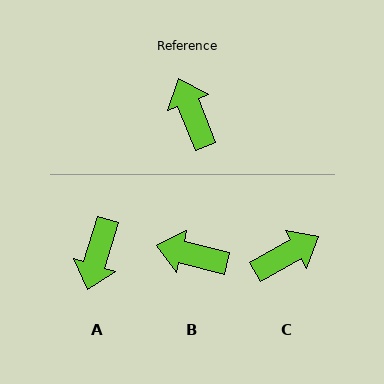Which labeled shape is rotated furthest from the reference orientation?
A, about 142 degrees away.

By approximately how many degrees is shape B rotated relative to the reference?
Approximately 54 degrees counter-clockwise.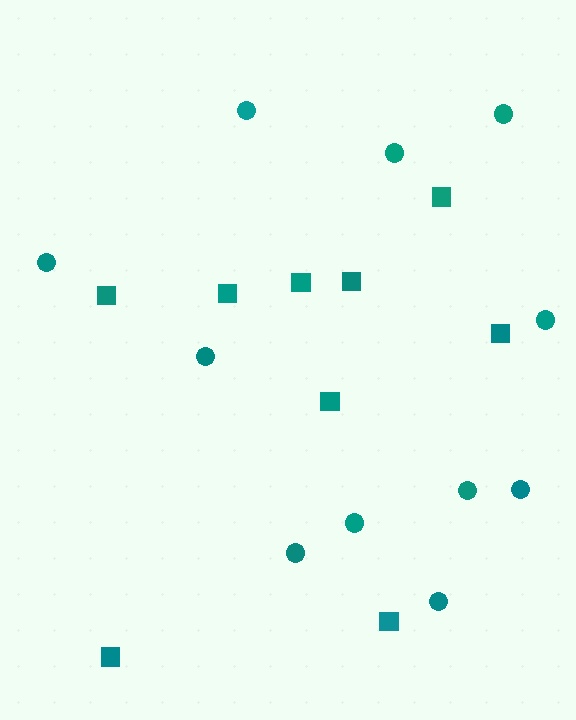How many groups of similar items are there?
There are 2 groups: one group of circles (11) and one group of squares (9).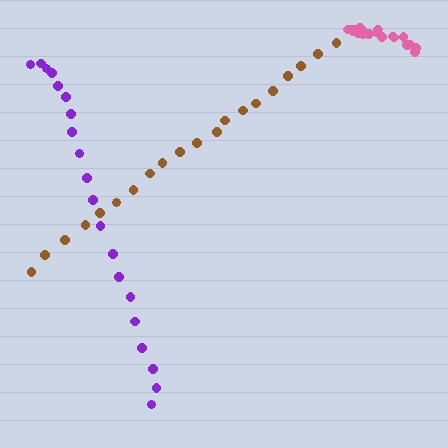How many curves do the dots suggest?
There are 3 distinct paths.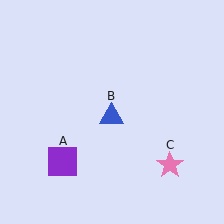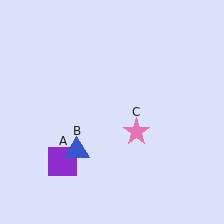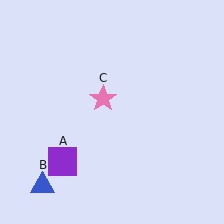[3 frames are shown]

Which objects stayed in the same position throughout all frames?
Purple square (object A) remained stationary.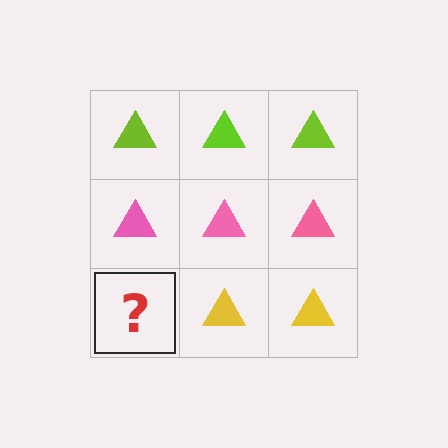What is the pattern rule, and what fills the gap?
The rule is that each row has a consistent color. The gap should be filled with a yellow triangle.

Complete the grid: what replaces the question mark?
The question mark should be replaced with a yellow triangle.